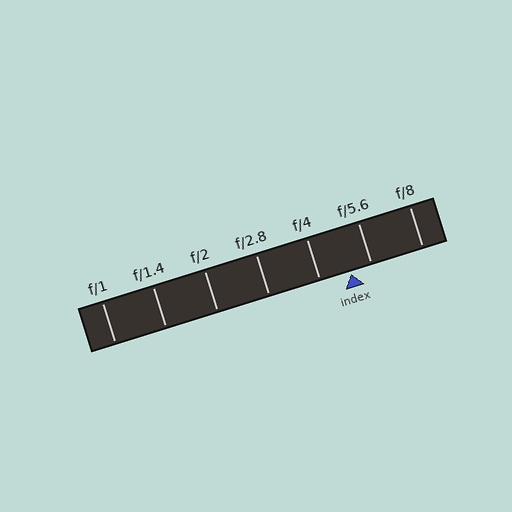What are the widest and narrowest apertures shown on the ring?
The widest aperture shown is f/1 and the narrowest is f/8.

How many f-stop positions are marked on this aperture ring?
There are 7 f-stop positions marked.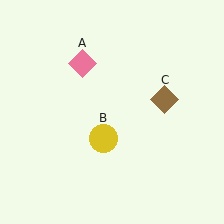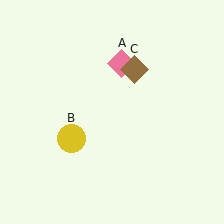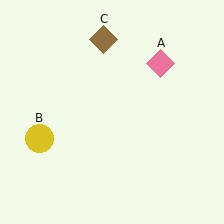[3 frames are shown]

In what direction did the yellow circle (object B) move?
The yellow circle (object B) moved left.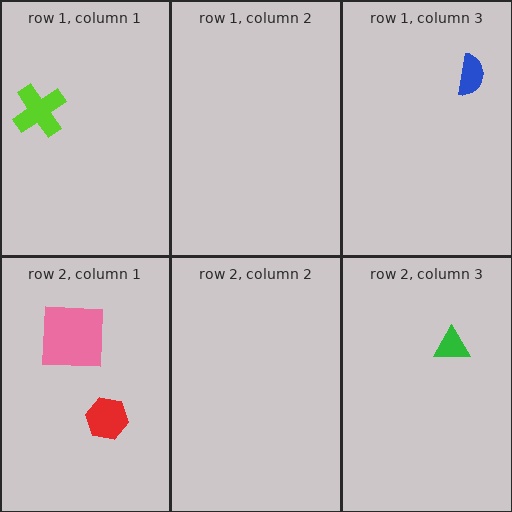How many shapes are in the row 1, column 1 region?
1.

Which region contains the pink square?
The row 2, column 1 region.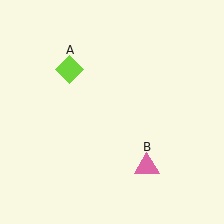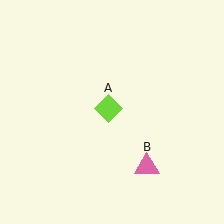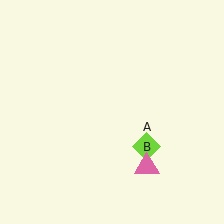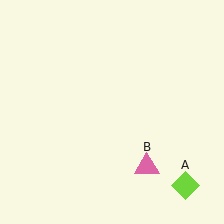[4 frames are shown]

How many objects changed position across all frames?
1 object changed position: lime diamond (object A).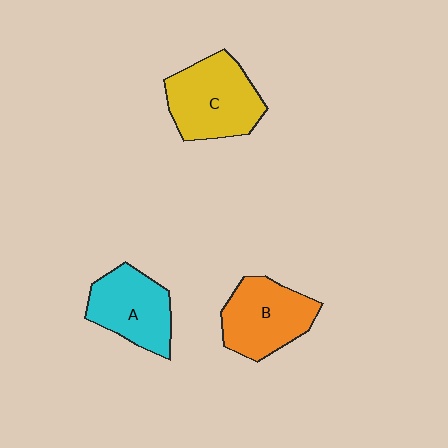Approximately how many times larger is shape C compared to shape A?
Approximately 1.2 times.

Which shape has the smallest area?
Shape A (cyan).